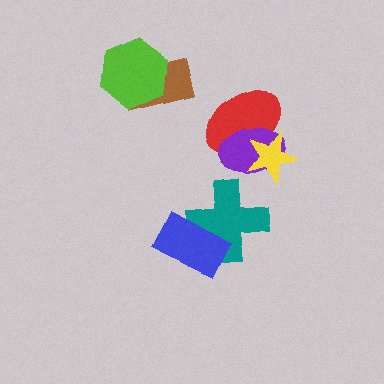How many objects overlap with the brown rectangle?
1 object overlaps with the brown rectangle.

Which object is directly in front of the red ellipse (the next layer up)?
The purple ellipse is directly in front of the red ellipse.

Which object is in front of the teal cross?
The blue rectangle is in front of the teal cross.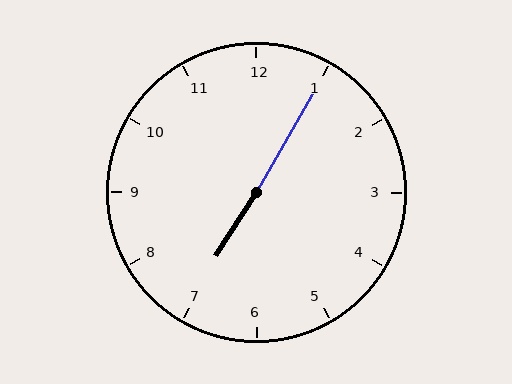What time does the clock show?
7:05.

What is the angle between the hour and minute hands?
Approximately 178 degrees.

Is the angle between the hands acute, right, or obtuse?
It is obtuse.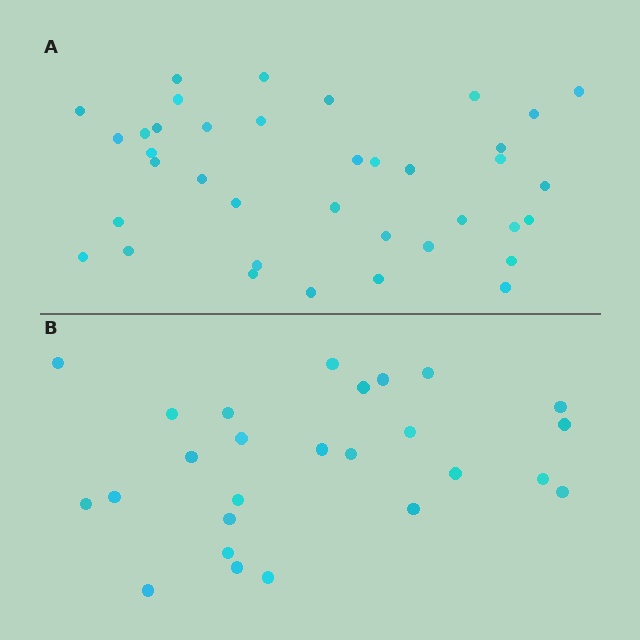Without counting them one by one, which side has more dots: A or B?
Region A (the top region) has more dots.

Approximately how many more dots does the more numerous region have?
Region A has roughly 12 or so more dots than region B.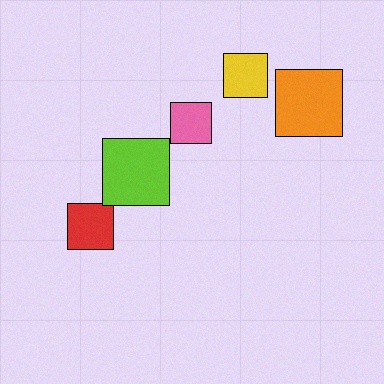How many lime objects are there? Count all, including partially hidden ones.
There is 1 lime object.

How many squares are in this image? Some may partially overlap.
There are 5 squares.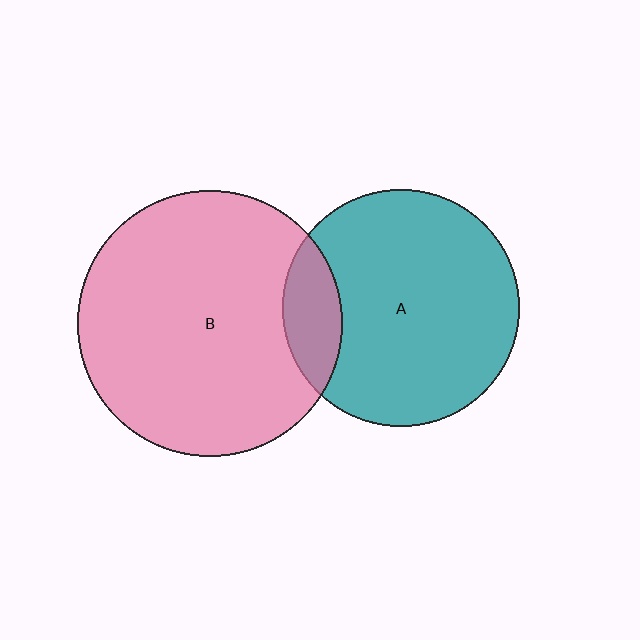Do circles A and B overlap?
Yes.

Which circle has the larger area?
Circle B (pink).